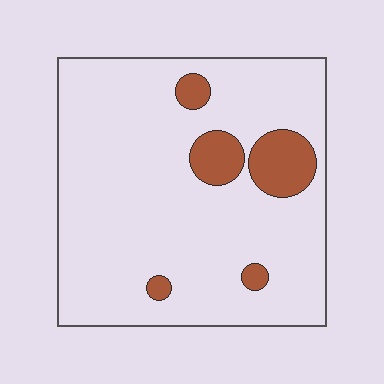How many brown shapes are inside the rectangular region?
5.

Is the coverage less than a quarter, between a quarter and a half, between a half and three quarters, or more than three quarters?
Less than a quarter.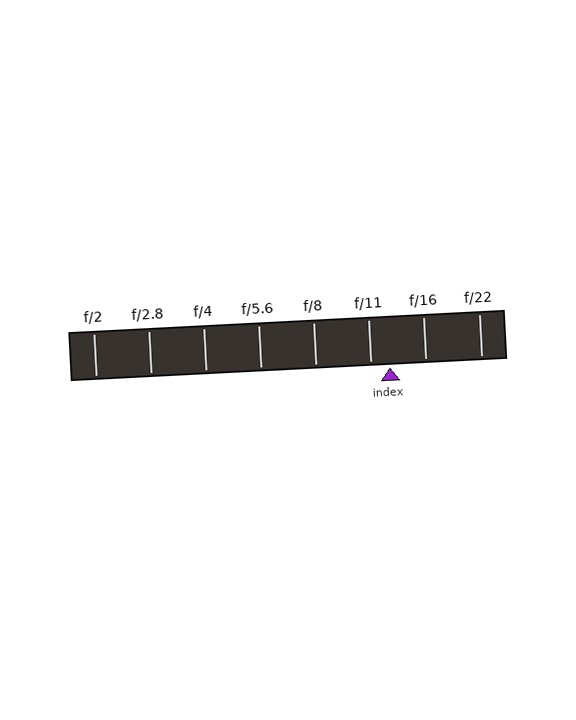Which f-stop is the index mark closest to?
The index mark is closest to f/11.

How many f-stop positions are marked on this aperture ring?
There are 8 f-stop positions marked.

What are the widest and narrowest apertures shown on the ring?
The widest aperture shown is f/2 and the narrowest is f/22.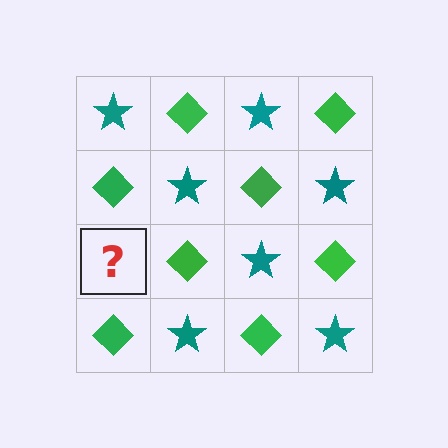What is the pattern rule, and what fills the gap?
The rule is that it alternates teal star and green diamond in a checkerboard pattern. The gap should be filled with a teal star.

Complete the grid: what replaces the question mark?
The question mark should be replaced with a teal star.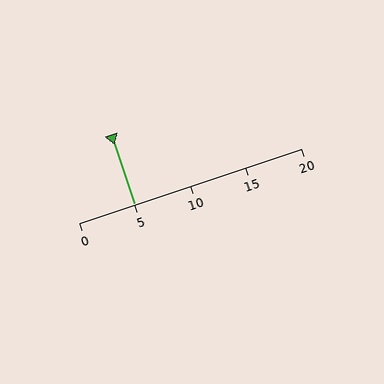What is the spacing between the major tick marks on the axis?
The major ticks are spaced 5 apart.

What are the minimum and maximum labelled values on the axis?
The axis runs from 0 to 20.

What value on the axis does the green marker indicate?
The marker indicates approximately 5.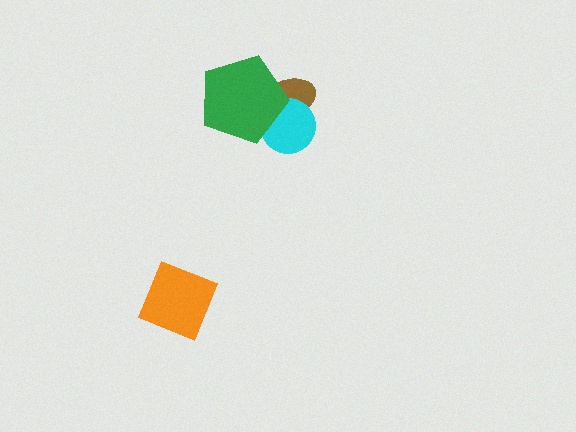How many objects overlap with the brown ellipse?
2 objects overlap with the brown ellipse.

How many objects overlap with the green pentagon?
2 objects overlap with the green pentagon.